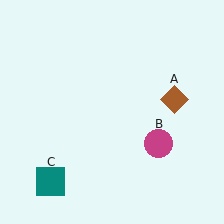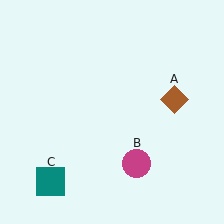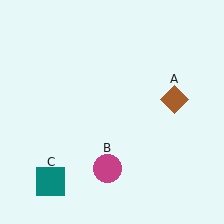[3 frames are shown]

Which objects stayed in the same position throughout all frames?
Brown diamond (object A) and teal square (object C) remained stationary.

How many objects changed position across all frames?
1 object changed position: magenta circle (object B).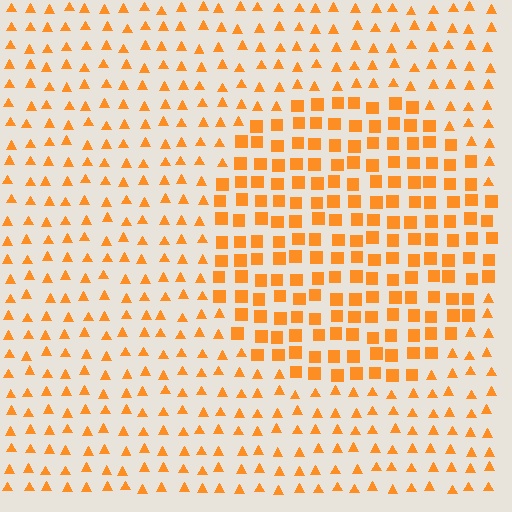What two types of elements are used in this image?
The image uses squares inside the circle region and triangles outside it.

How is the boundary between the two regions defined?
The boundary is defined by a change in element shape: squares inside vs. triangles outside. All elements share the same color and spacing.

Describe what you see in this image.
The image is filled with small orange elements arranged in a uniform grid. A circle-shaped region contains squares, while the surrounding area contains triangles. The boundary is defined purely by the change in element shape.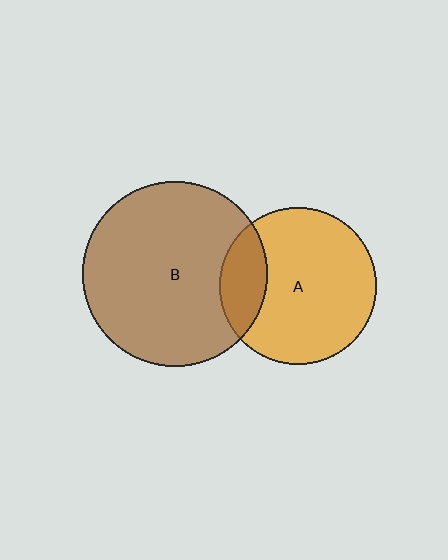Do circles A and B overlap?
Yes.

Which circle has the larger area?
Circle B (brown).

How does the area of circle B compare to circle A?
Approximately 1.4 times.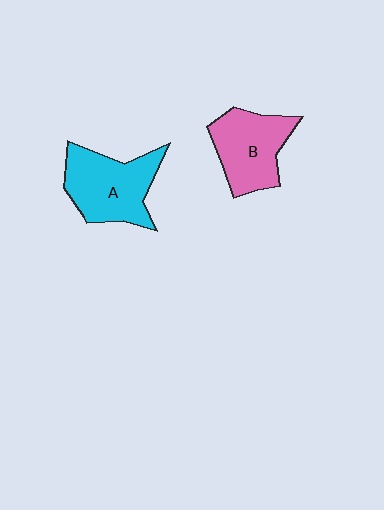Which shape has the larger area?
Shape A (cyan).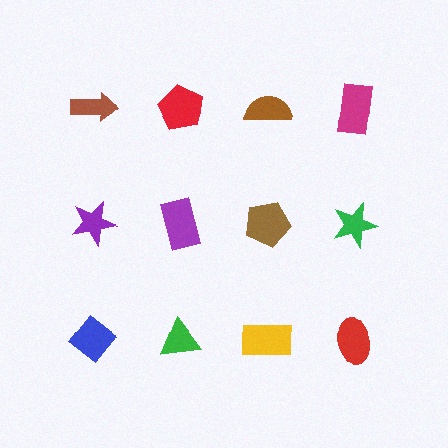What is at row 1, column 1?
A brown arrow.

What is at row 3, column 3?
A yellow rectangle.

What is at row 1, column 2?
A red pentagon.